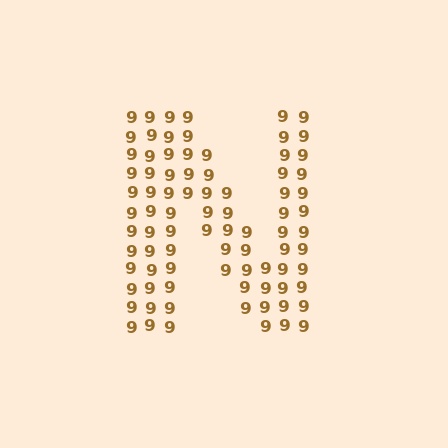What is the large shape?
The large shape is the letter N.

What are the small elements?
The small elements are digit 9's.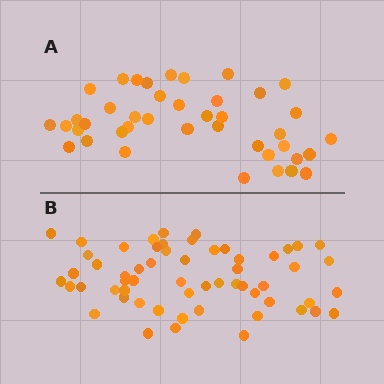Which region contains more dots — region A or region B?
Region B (the bottom region) has more dots.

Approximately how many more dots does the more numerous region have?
Region B has approximately 15 more dots than region A.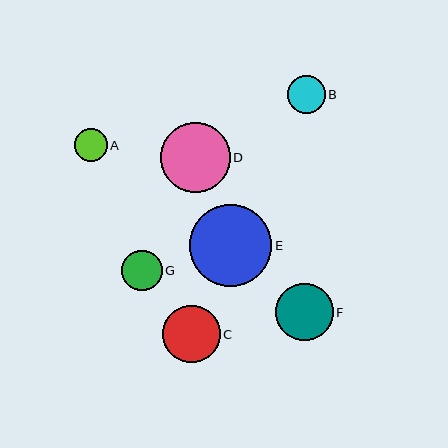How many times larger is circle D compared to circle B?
Circle D is approximately 1.9 times the size of circle B.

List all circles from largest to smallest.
From largest to smallest: E, D, C, F, G, B, A.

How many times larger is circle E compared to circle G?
Circle E is approximately 2.0 times the size of circle G.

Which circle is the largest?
Circle E is the largest with a size of approximately 82 pixels.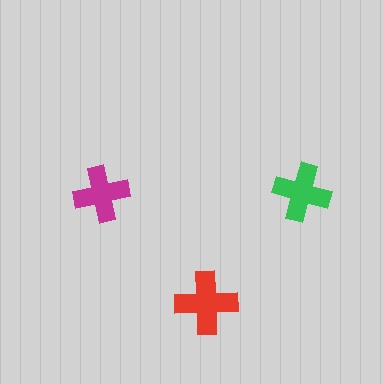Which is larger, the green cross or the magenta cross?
The green one.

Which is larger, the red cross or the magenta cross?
The red one.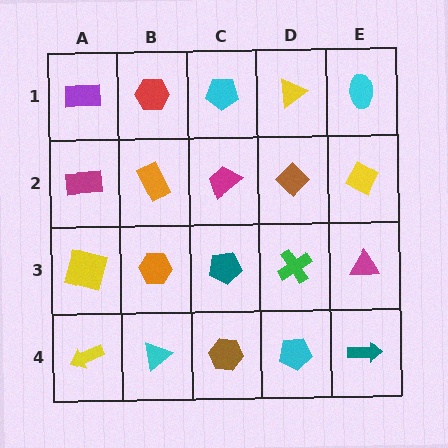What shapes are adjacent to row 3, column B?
An orange rectangle (row 2, column B), a cyan triangle (row 4, column B), a yellow square (row 3, column A), a teal pentagon (row 3, column C).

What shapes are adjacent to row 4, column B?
An orange hexagon (row 3, column B), a yellow arrow (row 4, column A), a brown hexagon (row 4, column C).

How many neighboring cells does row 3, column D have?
4.